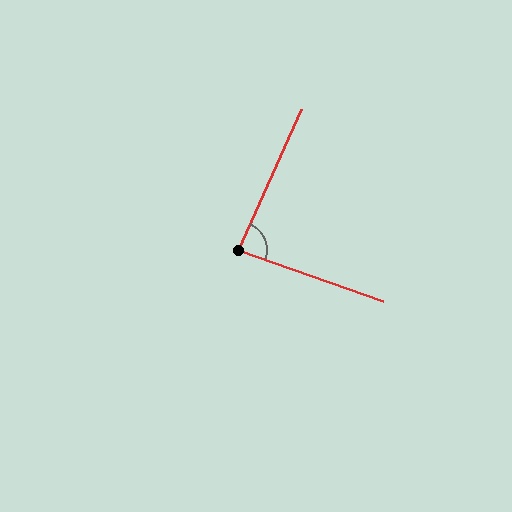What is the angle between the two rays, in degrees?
Approximately 86 degrees.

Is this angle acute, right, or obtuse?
It is approximately a right angle.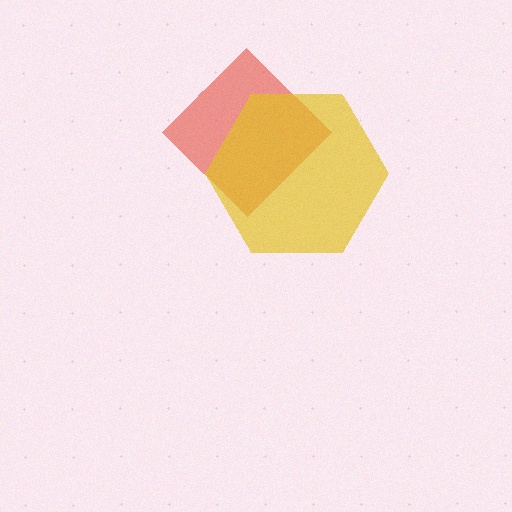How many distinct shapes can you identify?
There are 2 distinct shapes: a red diamond, a yellow hexagon.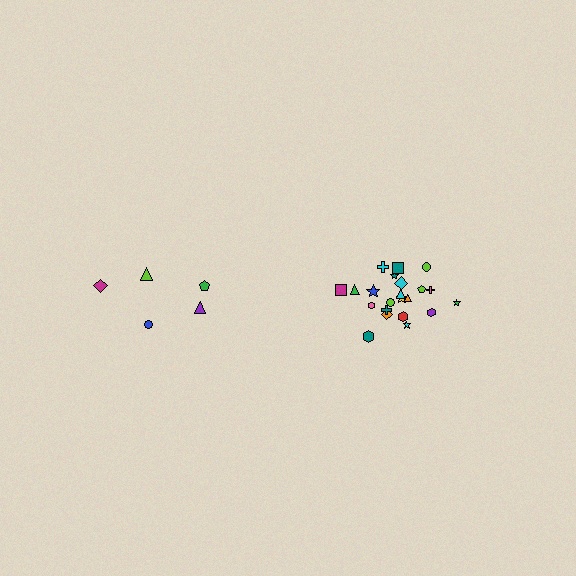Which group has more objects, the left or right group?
The right group.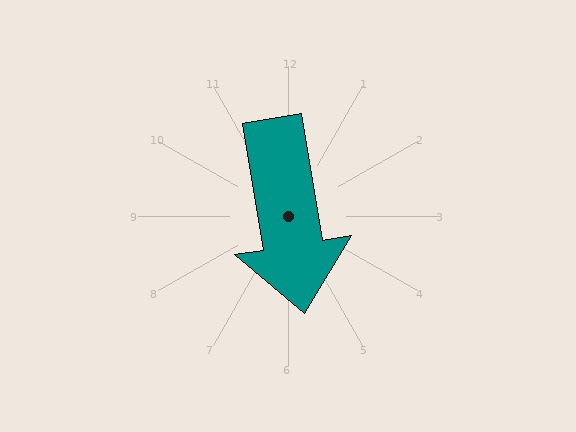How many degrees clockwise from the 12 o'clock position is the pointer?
Approximately 171 degrees.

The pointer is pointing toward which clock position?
Roughly 6 o'clock.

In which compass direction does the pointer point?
South.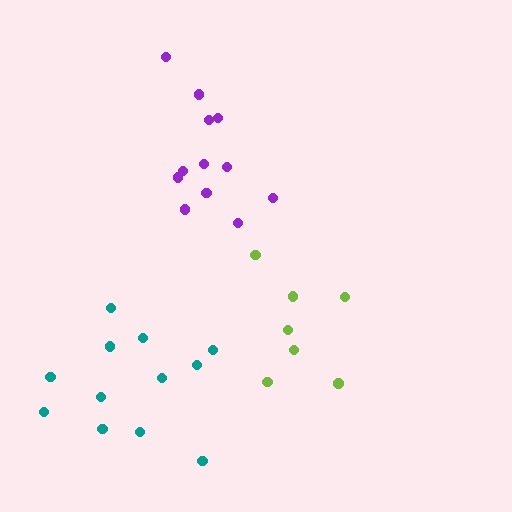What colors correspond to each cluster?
The clusters are colored: lime, teal, purple.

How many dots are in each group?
Group 1: 7 dots, Group 2: 12 dots, Group 3: 12 dots (31 total).